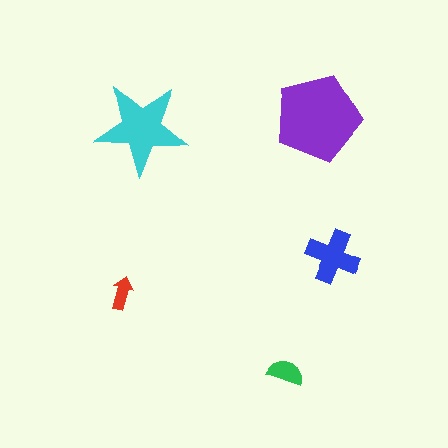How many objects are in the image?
There are 5 objects in the image.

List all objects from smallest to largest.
The red arrow, the green semicircle, the blue cross, the cyan star, the purple pentagon.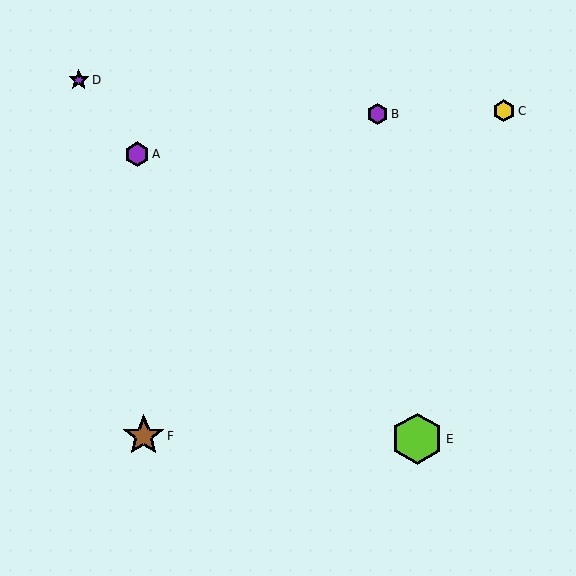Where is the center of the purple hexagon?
The center of the purple hexagon is at (137, 154).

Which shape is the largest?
The lime hexagon (labeled E) is the largest.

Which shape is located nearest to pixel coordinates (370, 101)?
The purple hexagon (labeled B) at (377, 114) is nearest to that location.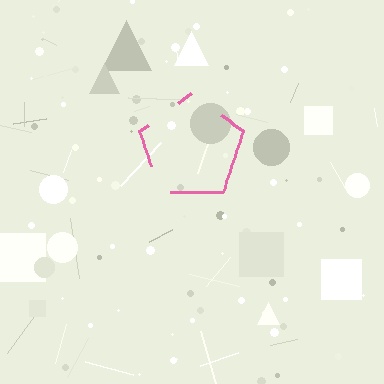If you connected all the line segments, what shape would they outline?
They would outline a pentagon.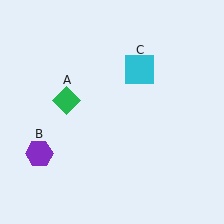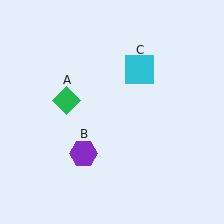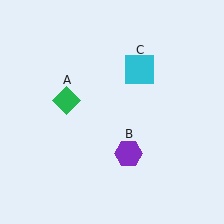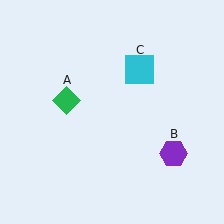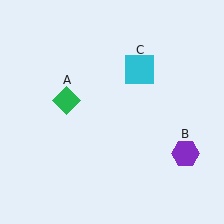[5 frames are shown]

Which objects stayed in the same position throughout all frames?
Green diamond (object A) and cyan square (object C) remained stationary.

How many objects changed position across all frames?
1 object changed position: purple hexagon (object B).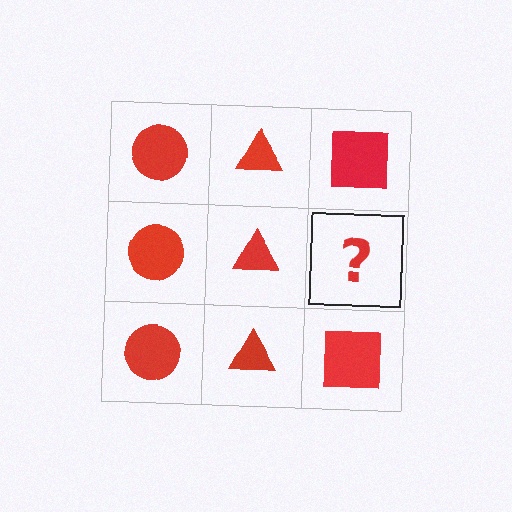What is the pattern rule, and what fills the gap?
The rule is that each column has a consistent shape. The gap should be filled with a red square.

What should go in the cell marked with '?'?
The missing cell should contain a red square.